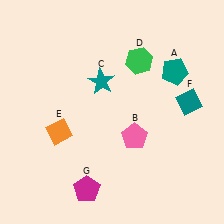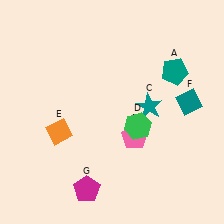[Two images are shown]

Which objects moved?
The objects that moved are: the teal star (C), the green hexagon (D).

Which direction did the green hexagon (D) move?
The green hexagon (D) moved down.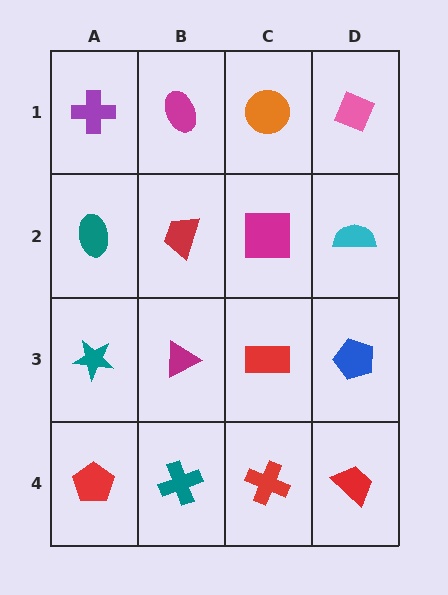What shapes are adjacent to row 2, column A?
A purple cross (row 1, column A), a teal star (row 3, column A), a red trapezoid (row 2, column B).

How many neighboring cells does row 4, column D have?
2.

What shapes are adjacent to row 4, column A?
A teal star (row 3, column A), a teal cross (row 4, column B).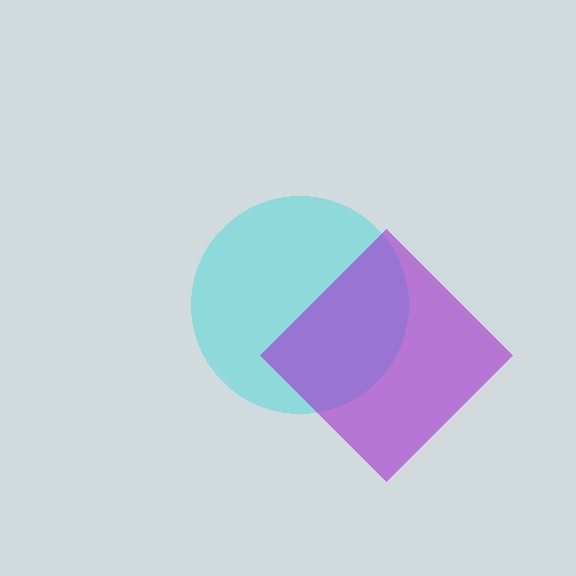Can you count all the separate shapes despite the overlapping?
Yes, there are 2 separate shapes.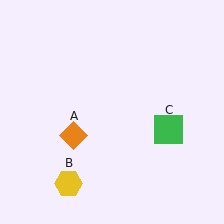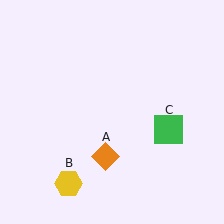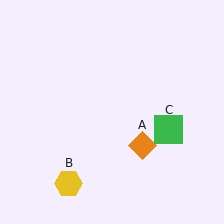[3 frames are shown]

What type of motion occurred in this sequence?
The orange diamond (object A) rotated counterclockwise around the center of the scene.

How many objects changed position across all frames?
1 object changed position: orange diamond (object A).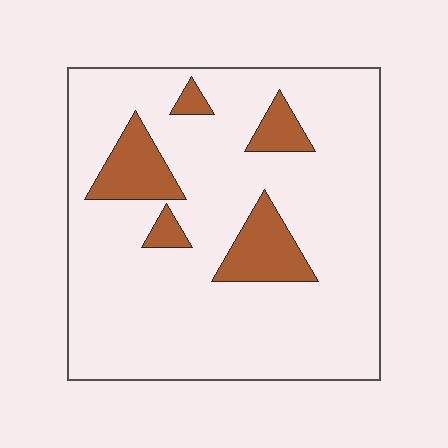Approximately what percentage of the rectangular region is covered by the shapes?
Approximately 15%.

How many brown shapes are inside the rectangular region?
5.